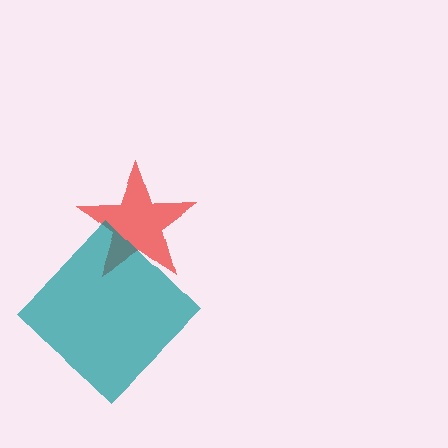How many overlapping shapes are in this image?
There are 2 overlapping shapes in the image.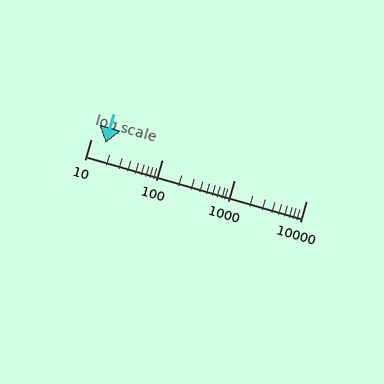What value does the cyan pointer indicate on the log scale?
The pointer indicates approximately 16.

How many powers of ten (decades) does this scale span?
The scale spans 3 decades, from 10 to 10000.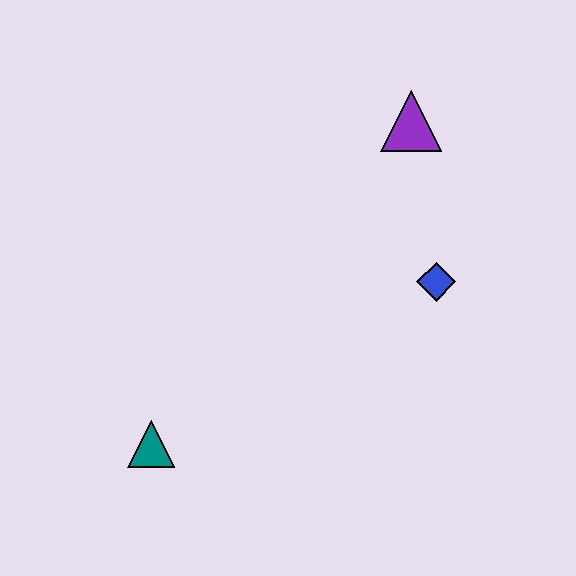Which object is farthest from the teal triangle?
The purple triangle is farthest from the teal triangle.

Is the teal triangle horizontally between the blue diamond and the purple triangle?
No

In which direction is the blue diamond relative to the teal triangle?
The blue diamond is to the right of the teal triangle.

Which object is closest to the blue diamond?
The purple triangle is closest to the blue diamond.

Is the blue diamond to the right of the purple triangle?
Yes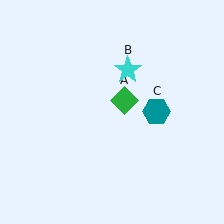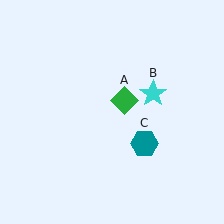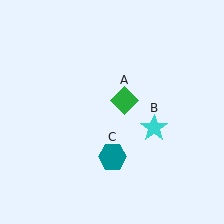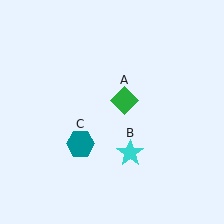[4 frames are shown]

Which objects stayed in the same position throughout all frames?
Green diamond (object A) remained stationary.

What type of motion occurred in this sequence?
The cyan star (object B), teal hexagon (object C) rotated clockwise around the center of the scene.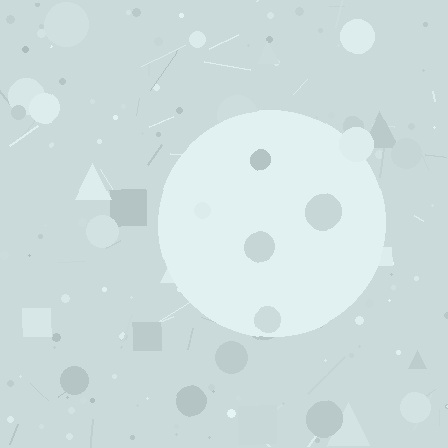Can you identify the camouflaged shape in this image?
The camouflaged shape is a circle.